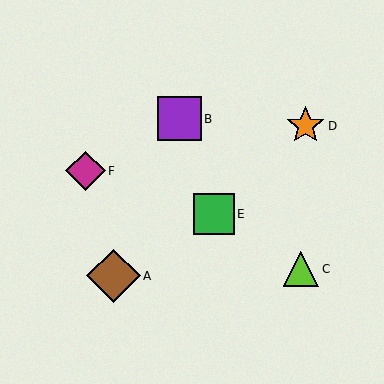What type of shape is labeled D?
Shape D is an orange star.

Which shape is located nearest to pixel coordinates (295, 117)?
The orange star (labeled D) at (306, 126) is nearest to that location.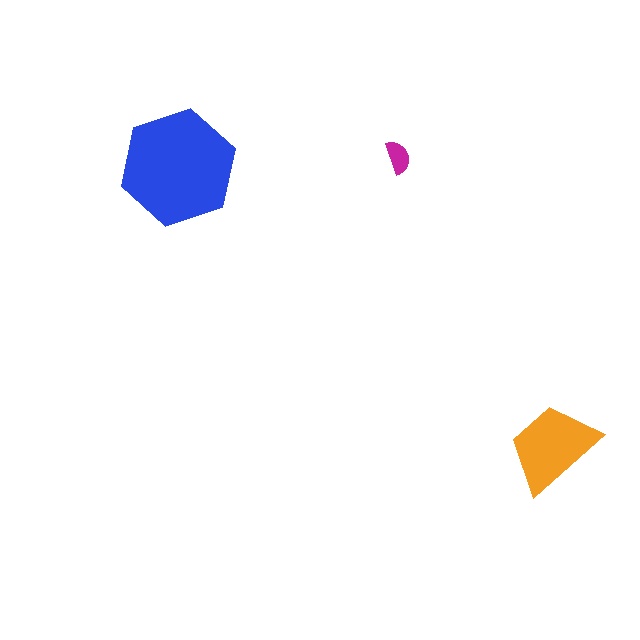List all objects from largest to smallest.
The blue hexagon, the orange trapezoid, the magenta semicircle.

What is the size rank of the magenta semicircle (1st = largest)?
3rd.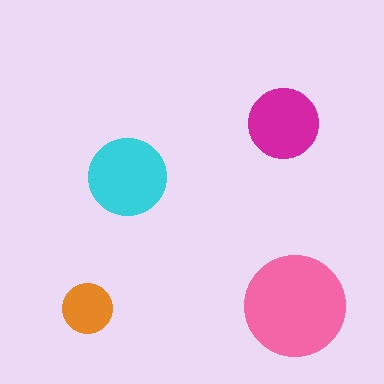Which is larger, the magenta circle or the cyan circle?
The cyan one.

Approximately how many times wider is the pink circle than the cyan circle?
About 1.5 times wider.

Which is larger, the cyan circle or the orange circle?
The cyan one.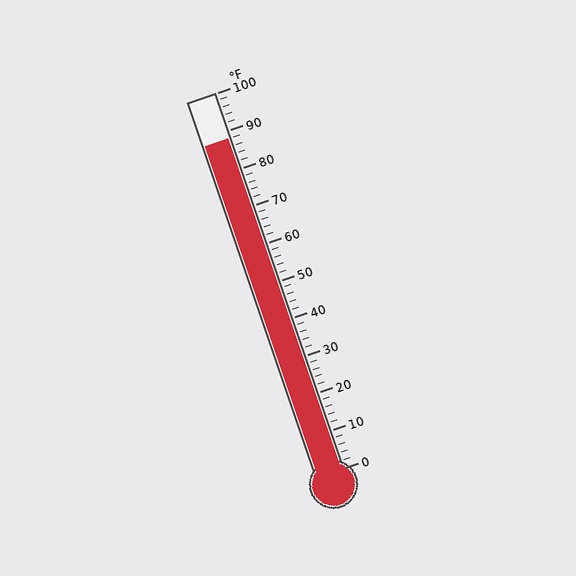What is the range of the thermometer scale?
The thermometer scale ranges from 0°F to 100°F.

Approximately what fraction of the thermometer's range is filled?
The thermometer is filled to approximately 90% of its range.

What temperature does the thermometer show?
The thermometer shows approximately 88°F.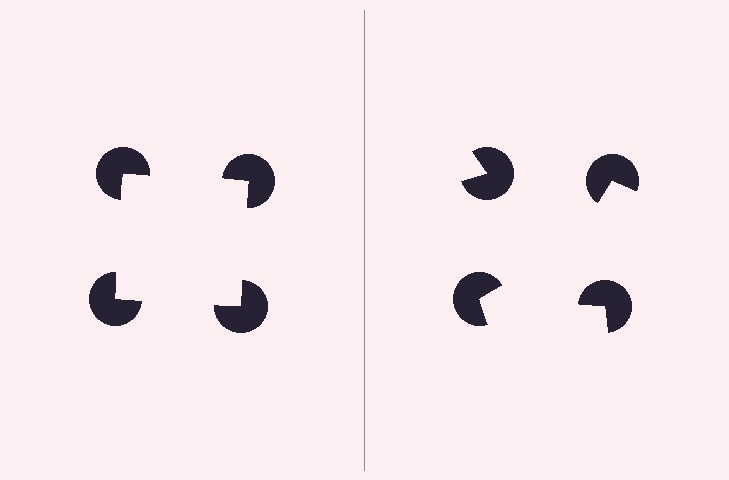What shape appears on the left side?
An illusory square.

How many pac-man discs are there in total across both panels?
8 — 4 on each side.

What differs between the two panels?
The pac-man discs are positioned identically on both sides; only the wedge orientations differ. On the left they align to a square; on the right they are misaligned.